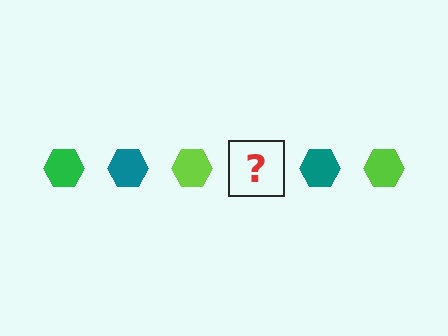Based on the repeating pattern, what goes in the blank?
The blank should be a green hexagon.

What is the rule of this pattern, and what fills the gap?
The rule is that the pattern cycles through green, teal, lime hexagons. The gap should be filled with a green hexagon.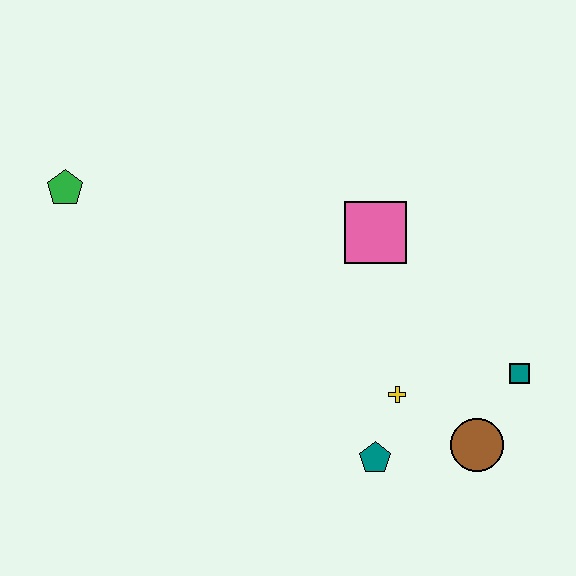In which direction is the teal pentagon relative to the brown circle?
The teal pentagon is to the left of the brown circle.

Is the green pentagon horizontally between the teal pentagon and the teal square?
No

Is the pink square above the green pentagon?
No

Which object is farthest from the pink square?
The green pentagon is farthest from the pink square.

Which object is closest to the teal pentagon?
The yellow cross is closest to the teal pentagon.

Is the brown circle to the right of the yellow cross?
Yes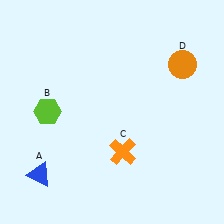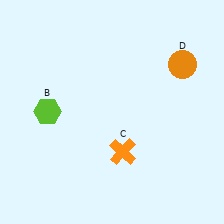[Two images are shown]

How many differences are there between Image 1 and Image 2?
There is 1 difference between the two images.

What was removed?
The blue triangle (A) was removed in Image 2.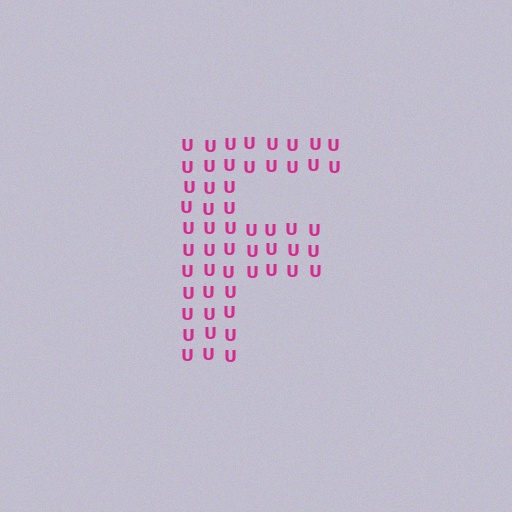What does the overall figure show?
The overall figure shows the letter F.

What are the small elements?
The small elements are letter U's.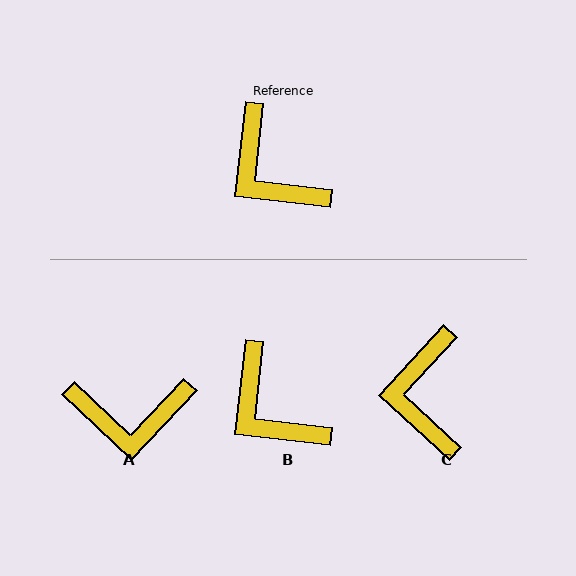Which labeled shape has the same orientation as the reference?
B.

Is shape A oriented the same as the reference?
No, it is off by about 53 degrees.